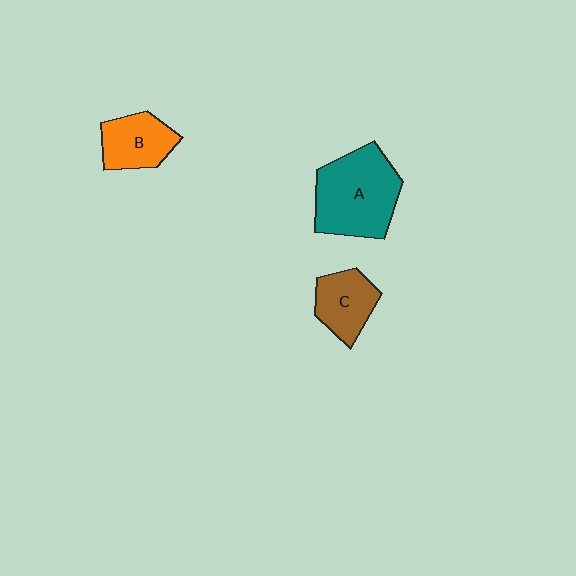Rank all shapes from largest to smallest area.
From largest to smallest: A (teal), B (orange), C (brown).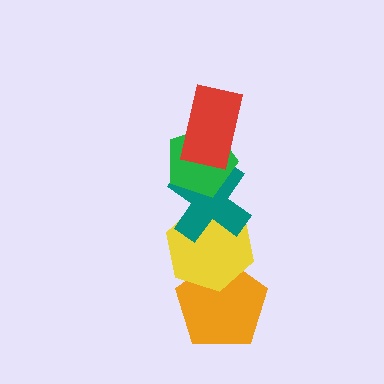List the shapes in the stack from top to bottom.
From top to bottom: the red rectangle, the green pentagon, the teal cross, the yellow hexagon, the orange pentagon.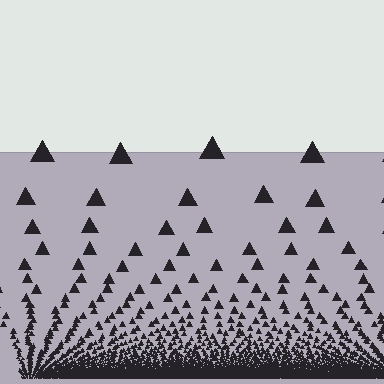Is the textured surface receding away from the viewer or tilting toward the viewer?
The surface appears to tilt toward the viewer. Texture elements get larger and sparser toward the top.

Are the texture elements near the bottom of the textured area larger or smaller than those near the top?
Smaller. The gradient is inverted — elements near the bottom are smaller and denser.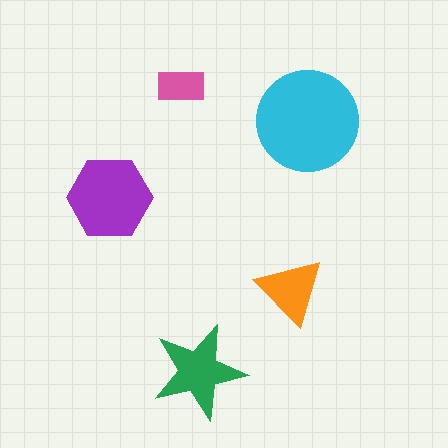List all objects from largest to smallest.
The cyan circle, the purple hexagon, the green star, the orange triangle, the pink rectangle.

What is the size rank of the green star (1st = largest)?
3rd.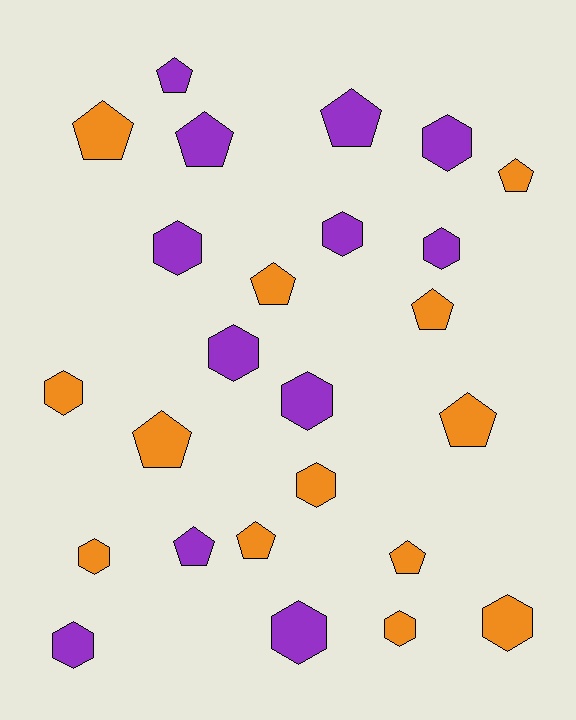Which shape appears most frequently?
Hexagon, with 13 objects.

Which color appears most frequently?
Orange, with 13 objects.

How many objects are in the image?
There are 25 objects.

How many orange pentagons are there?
There are 8 orange pentagons.